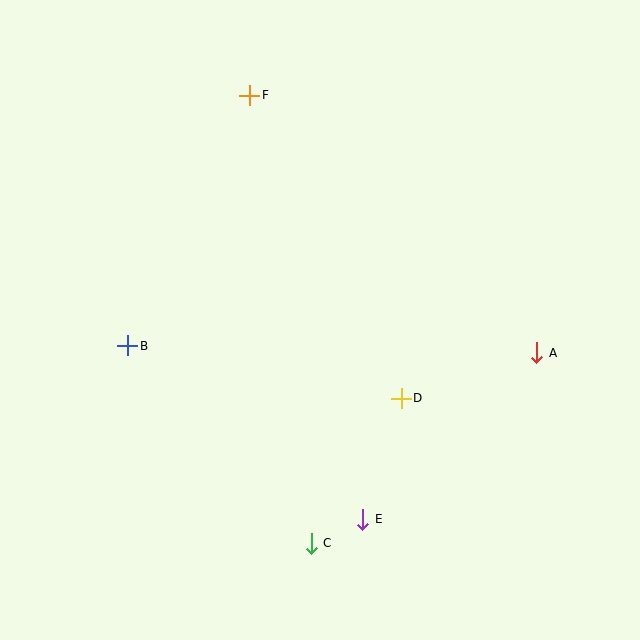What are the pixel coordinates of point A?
Point A is at (537, 353).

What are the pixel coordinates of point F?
Point F is at (250, 95).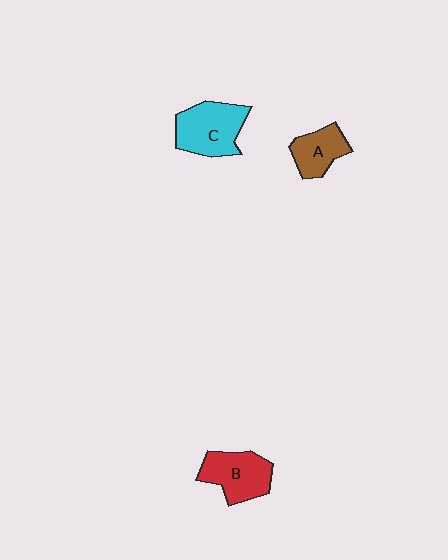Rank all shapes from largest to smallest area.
From largest to smallest: C (cyan), B (red), A (brown).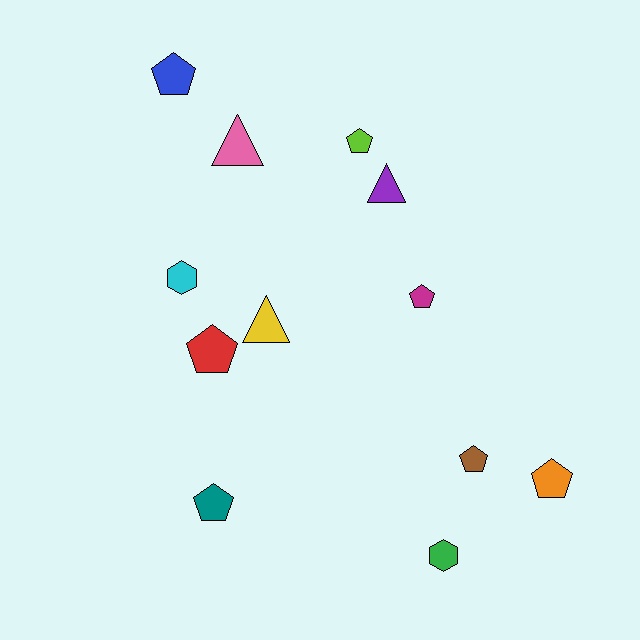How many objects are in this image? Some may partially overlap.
There are 12 objects.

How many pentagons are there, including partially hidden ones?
There are 7 pentagons.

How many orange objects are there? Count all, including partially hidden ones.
There is 1 orange object.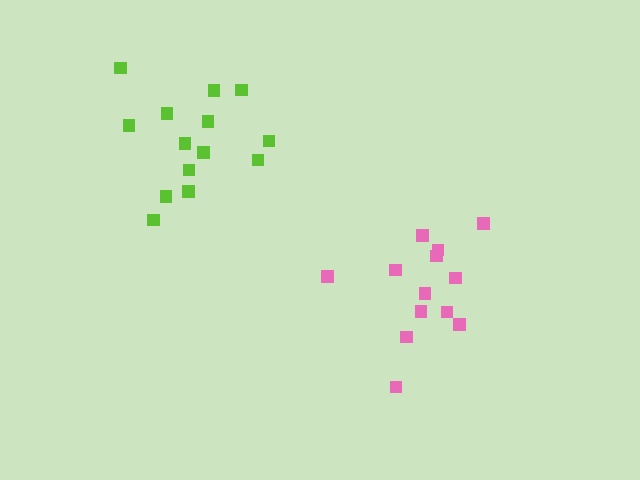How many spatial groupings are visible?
There are 2 spatial groupings.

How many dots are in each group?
Group 1: 13 dots, Group 2: 14 dots (27 total).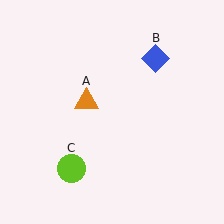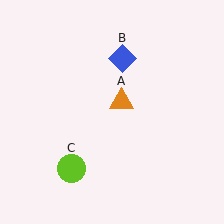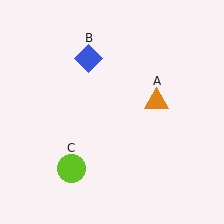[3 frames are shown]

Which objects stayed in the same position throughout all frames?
Lime circle (object C) remained stationary.